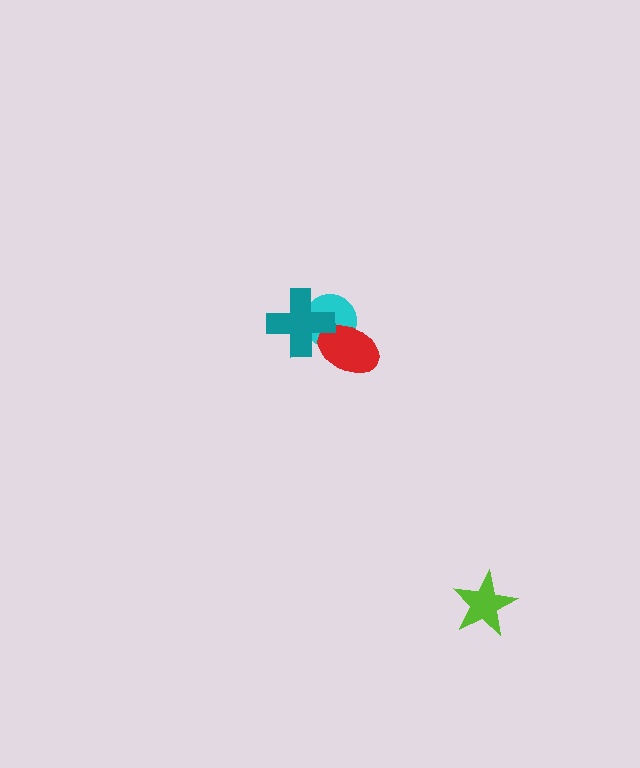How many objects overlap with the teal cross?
2 objects overlap with the teal cross.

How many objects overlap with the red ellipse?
2 objects overlap with the red ellipse.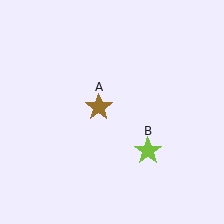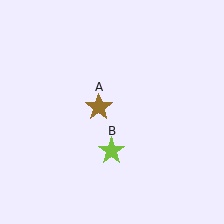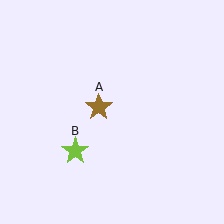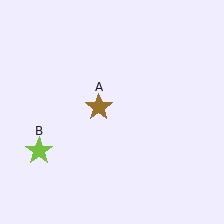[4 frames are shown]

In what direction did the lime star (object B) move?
The lime star (object B) moved left.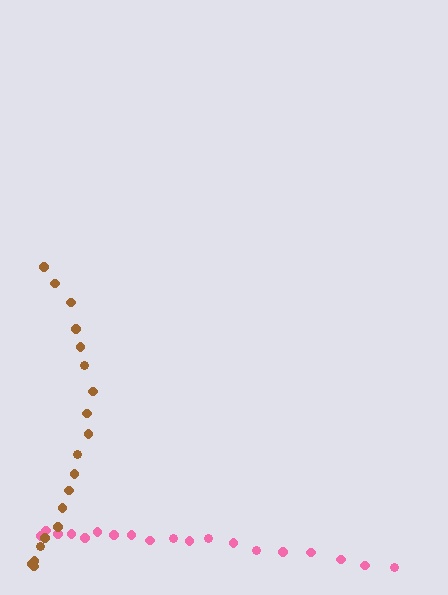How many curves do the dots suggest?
There are 2 distinct paths.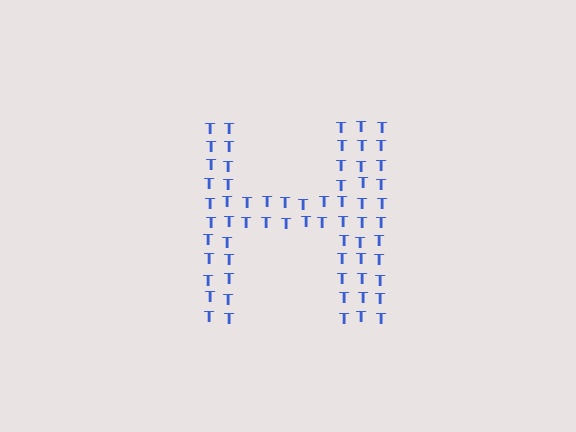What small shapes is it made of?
It is made of small letter T's.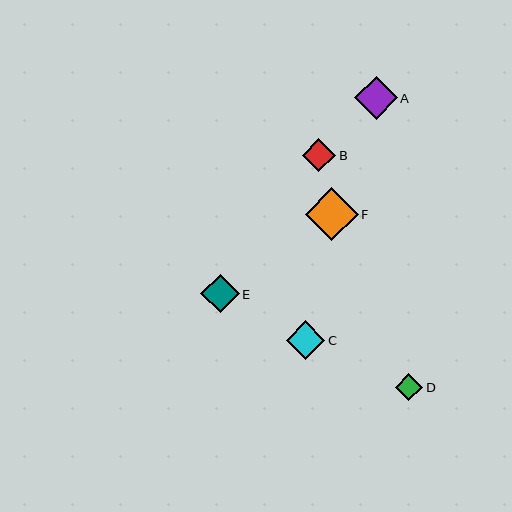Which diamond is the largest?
Diamond F is the largest with a size of approximately 53 pixels.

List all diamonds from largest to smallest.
From largest to smallest: F, A, C, E, B, D.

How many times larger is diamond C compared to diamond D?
Diamond C is approximately 1.4 times the size of diamond D.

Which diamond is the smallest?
Diamond D is the smallest with a size of approximately 27 pixels.